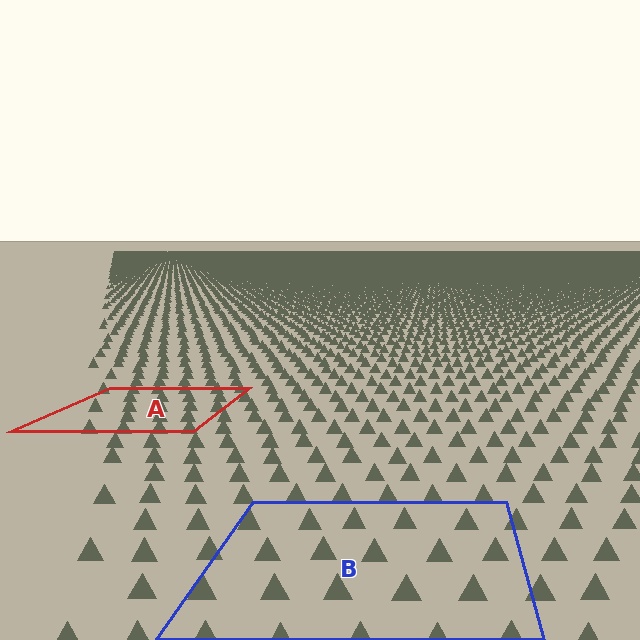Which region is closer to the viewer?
Region B is closer. The texture elements there are larger and more spread out.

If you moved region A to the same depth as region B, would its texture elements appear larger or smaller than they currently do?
They would appear larger. At a closer depth, the same texture elements are projected at a bigger on-screen size.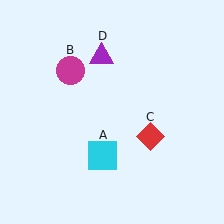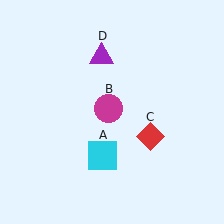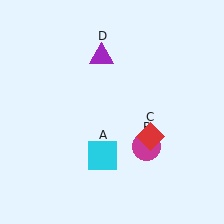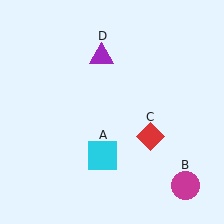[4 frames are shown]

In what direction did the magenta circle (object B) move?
The magenta circle (object B) moved down and to the right.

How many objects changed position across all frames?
1 object changed position: magenta circle (object B).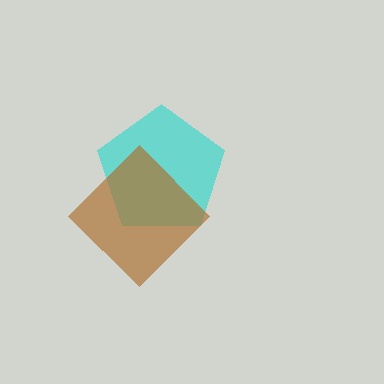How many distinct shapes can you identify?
There are 2 distinct shapes: a cyan pentagon, a brown diamond.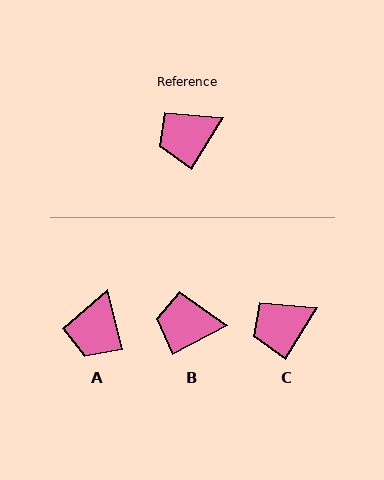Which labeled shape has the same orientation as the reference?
C.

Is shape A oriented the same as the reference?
No, it is off by about 46 degrees.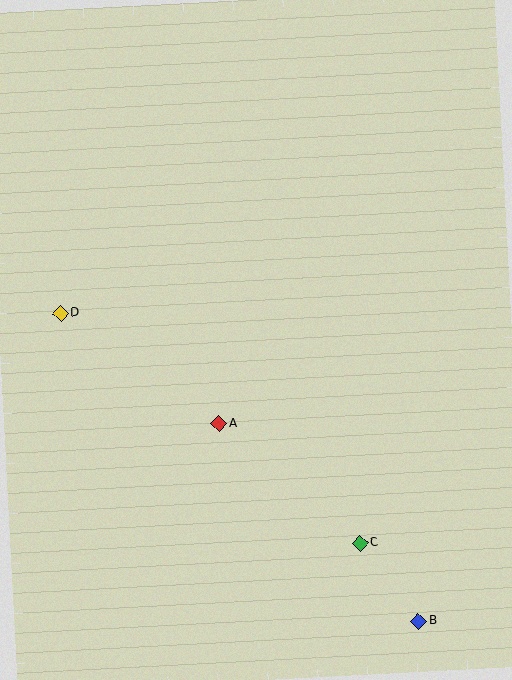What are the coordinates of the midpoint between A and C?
The midpoint between A and C is at (290, 483).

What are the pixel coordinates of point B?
Point B is at (418, 621).